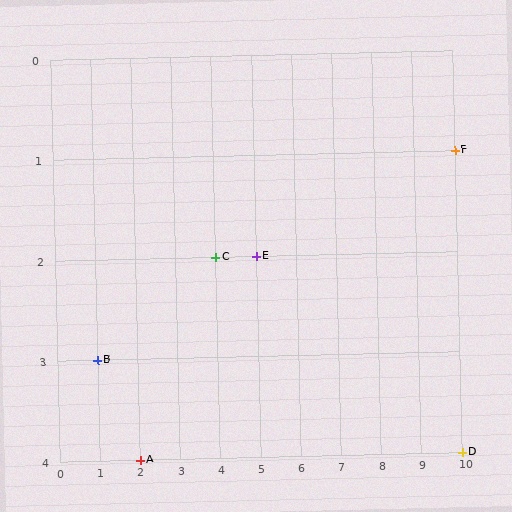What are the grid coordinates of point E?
Point E is at grid coordinates (5, 2).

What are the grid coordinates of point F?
Point F is at grid coordinates (10, 1).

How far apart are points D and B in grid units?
Points D and B are 9 columns and 1 row apart (about 9.1 grid units diagonally).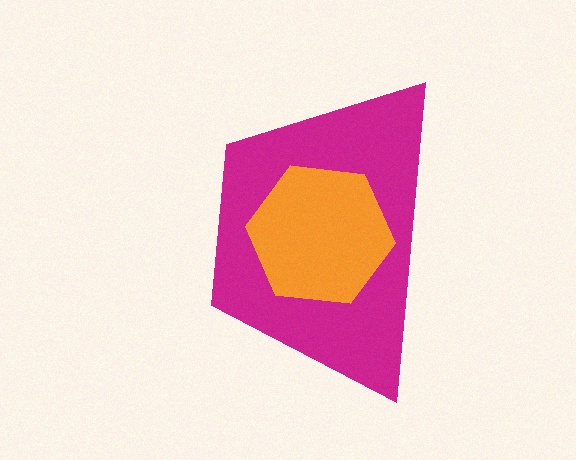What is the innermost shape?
The orange hexagon.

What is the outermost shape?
The magenta trapezoid.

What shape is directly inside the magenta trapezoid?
The orange hexagon.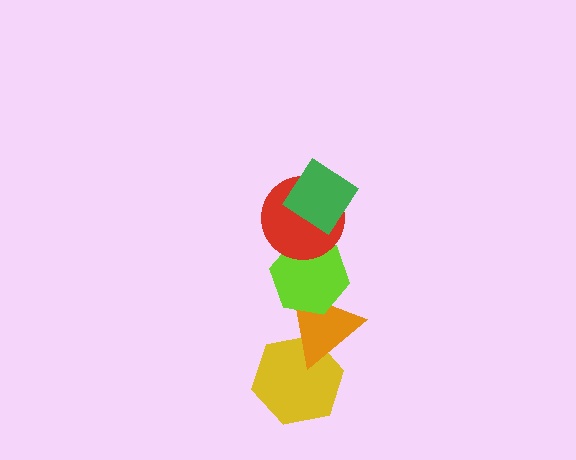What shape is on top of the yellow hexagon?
The orange triangle is on top of the yellow hexagon.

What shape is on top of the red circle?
The green diamond is on top of the red circle.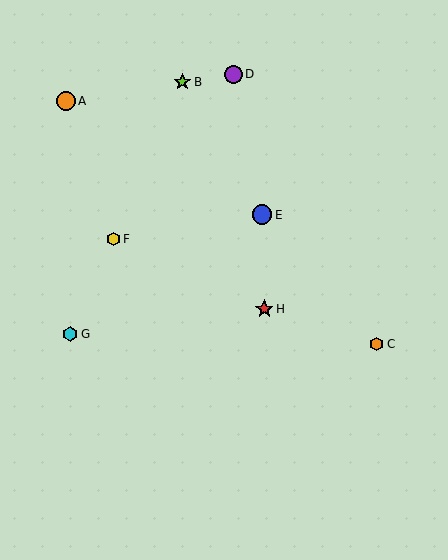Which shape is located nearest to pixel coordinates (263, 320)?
The red star (labeled H) at (264, 309) is nearest to that location.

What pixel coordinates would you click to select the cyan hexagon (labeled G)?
Click at (70, 334) to select the cyan hexagon G.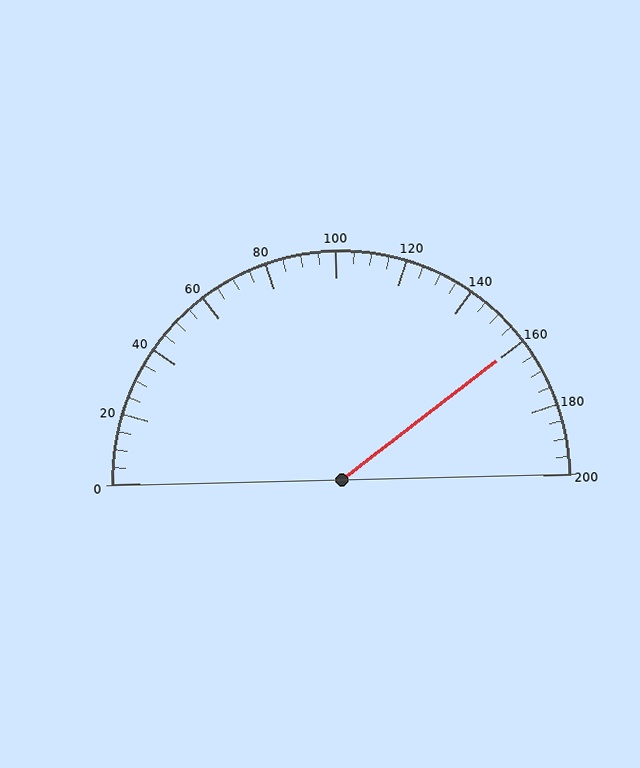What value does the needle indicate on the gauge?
The needle indicates approximately 160.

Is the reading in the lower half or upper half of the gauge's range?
The reading is in the upper half of the range (0 to 200).